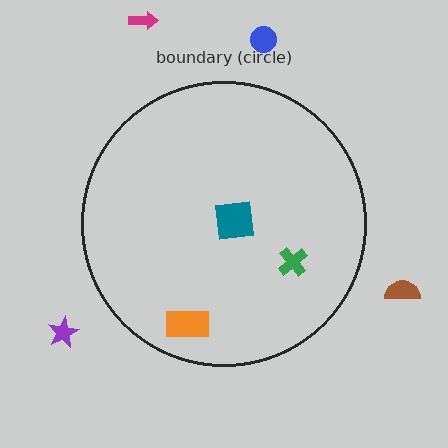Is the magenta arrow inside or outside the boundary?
Outside.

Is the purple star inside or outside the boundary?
Outside.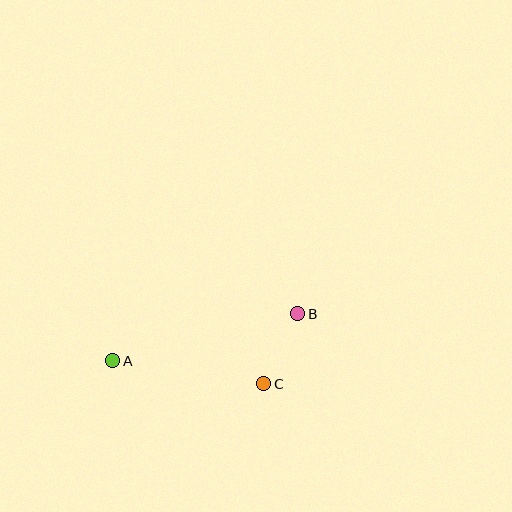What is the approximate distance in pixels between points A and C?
The distance between A and C is approximately 153 pixels.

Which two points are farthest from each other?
Points A and B are farthest from each other.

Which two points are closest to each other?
Points B and C are closest to each other.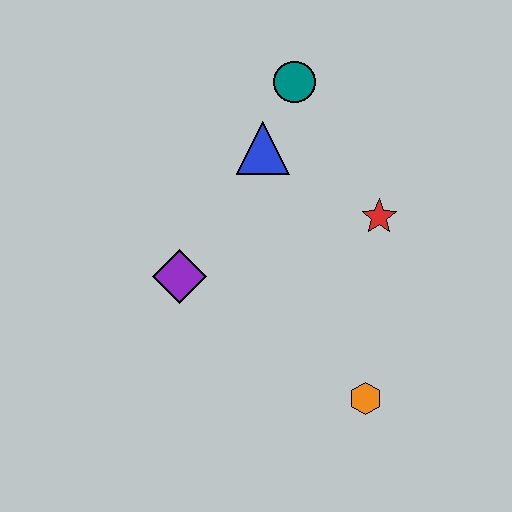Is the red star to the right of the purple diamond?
Yes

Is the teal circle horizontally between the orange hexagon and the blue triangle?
Yes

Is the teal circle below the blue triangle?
No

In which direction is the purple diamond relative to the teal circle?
The purple diamond is below the teal circle.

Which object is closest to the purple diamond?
The blue triangle is closest to the purple diamond.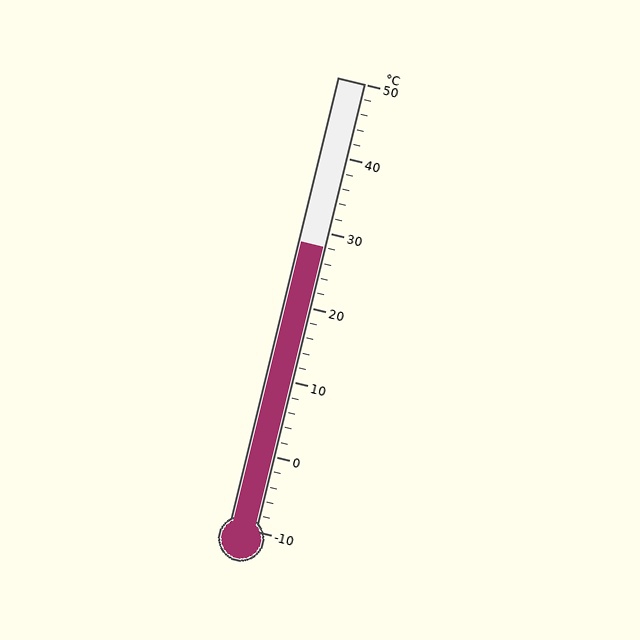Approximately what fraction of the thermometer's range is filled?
The thermometer is filled to approximately 65% of its range.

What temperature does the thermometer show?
The thermometer shows approximately 28°C.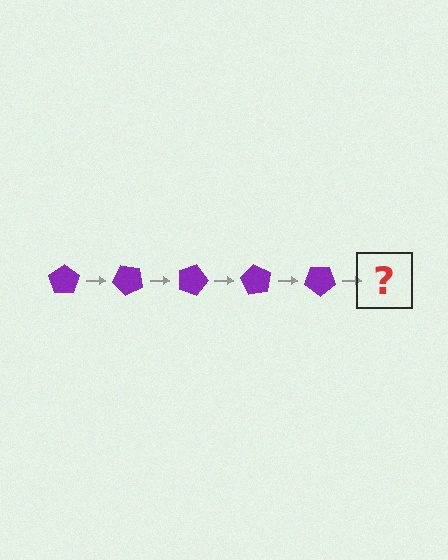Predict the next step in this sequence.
The next step is a purple pentagon rotated 225 degrees.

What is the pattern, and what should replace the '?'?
The pattern is that the pentagon rotates 45 degrees each step. The '?' should be a purple pentagon rotated 225 degrees.